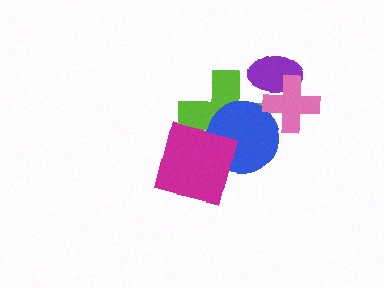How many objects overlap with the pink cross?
1 object overlaps with the pink cross.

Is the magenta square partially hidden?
No, no other shape covers it.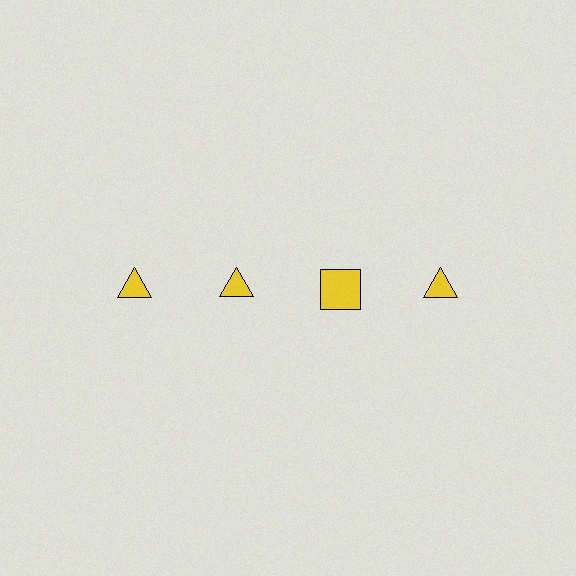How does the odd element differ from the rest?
It has a different shape: square instead of triangle.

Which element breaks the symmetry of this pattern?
The yellow square in the top row, center column breaks the symmetry. All other shapes are yellow triangles.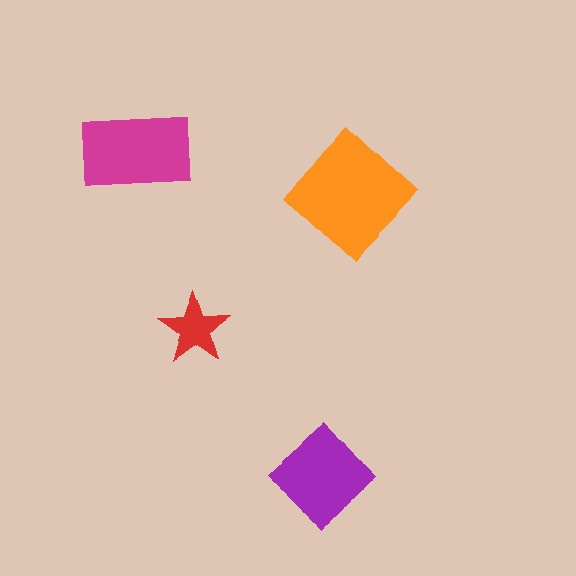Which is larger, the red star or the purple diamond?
The purple diamond.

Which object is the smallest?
The red star.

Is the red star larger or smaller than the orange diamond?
Smaller.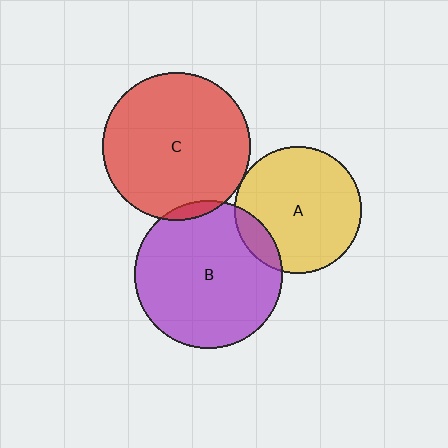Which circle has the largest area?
Circle C (red).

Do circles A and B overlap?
Yes.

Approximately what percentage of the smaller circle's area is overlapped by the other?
Approximately 10%.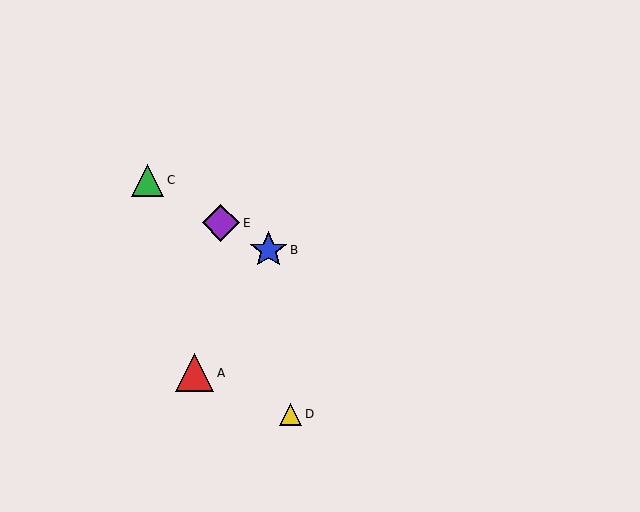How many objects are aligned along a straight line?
3 objects (B, C, E) are aligned along a straight line.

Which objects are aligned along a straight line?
Objects B, C, E are aligned along a straight line.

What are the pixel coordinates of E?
Object E is at (221, 223).